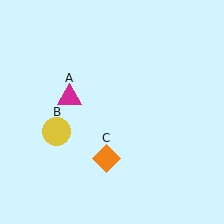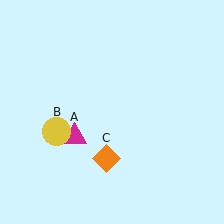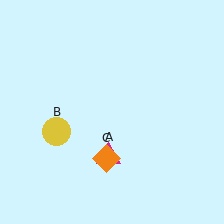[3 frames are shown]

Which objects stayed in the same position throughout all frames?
Yellow circle (object B) and orange diamond (object C) remained stationary.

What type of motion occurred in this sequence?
The magenta triangle (object A) rotated counterclockwise around the center of the scene.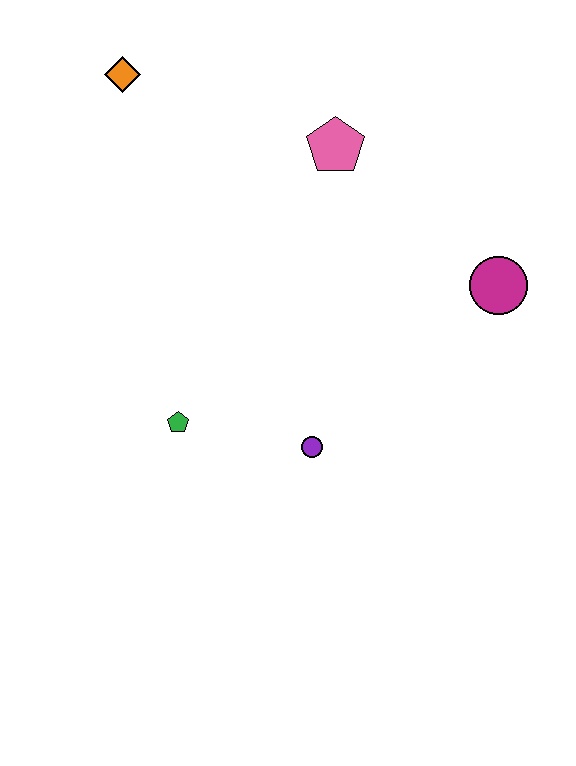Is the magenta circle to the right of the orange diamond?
Yes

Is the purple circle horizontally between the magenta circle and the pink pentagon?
No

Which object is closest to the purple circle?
The green pentagon is closest to the purple circle.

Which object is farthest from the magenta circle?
The orange diamond is farthest from the magenta circle.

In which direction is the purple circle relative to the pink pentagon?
The purple circle is below the pink pentagon.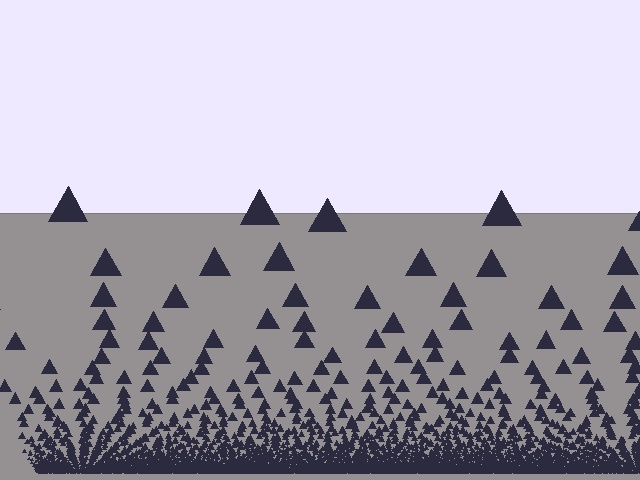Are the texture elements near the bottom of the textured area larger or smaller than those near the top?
Smaller. The gradient is inverted — elements near the bottom are smaller and denser.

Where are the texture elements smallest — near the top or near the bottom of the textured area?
Near the bottom.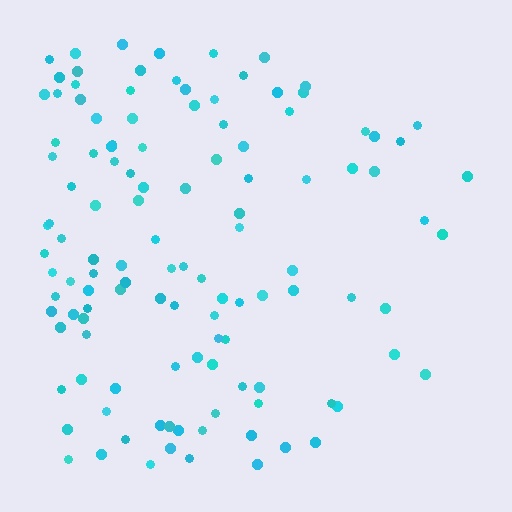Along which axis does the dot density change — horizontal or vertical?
Horizontal.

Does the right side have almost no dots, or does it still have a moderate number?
Still a moderate number, just noticeably fewer than the left.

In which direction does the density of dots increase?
From right to left, with the left side densest.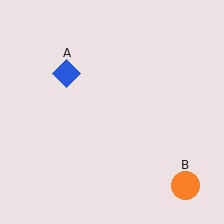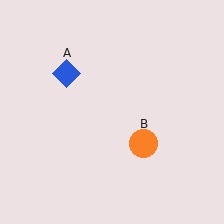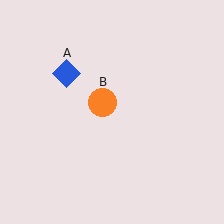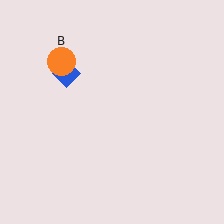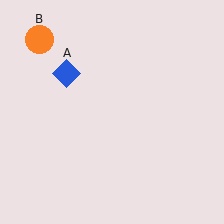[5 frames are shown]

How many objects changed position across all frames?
1 object changed position: orange circle (object B).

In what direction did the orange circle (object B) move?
The orange circle (object B) moved up and to the left.